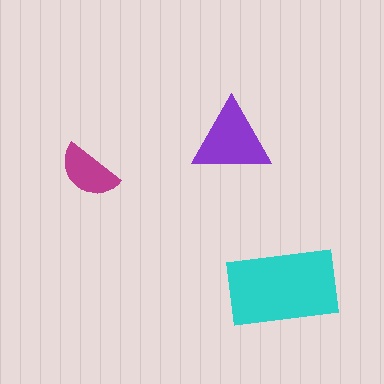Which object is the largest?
The cyan rectangle.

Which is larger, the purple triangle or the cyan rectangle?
The cyan rectangle.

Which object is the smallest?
The magenta semicircle.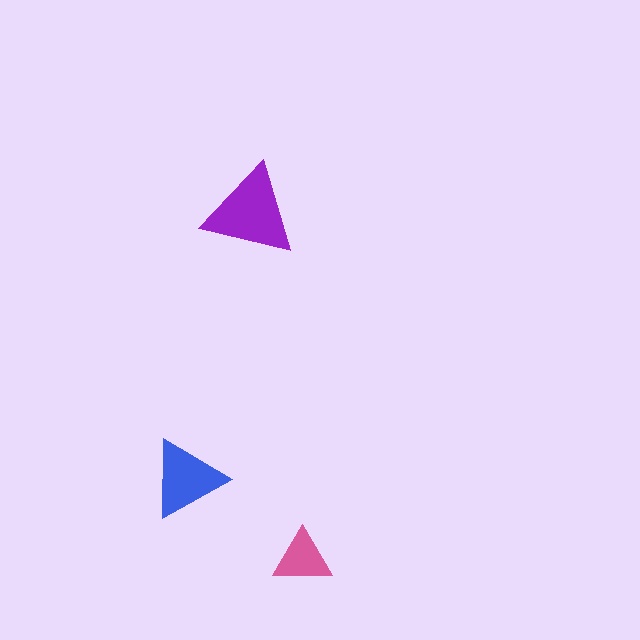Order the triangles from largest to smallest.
the purple one, the blue one, the pink one.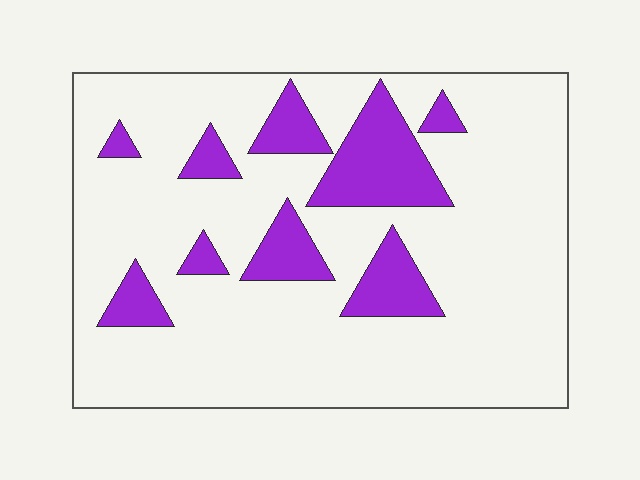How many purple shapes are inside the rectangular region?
9.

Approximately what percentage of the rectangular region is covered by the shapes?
Approximately 20%.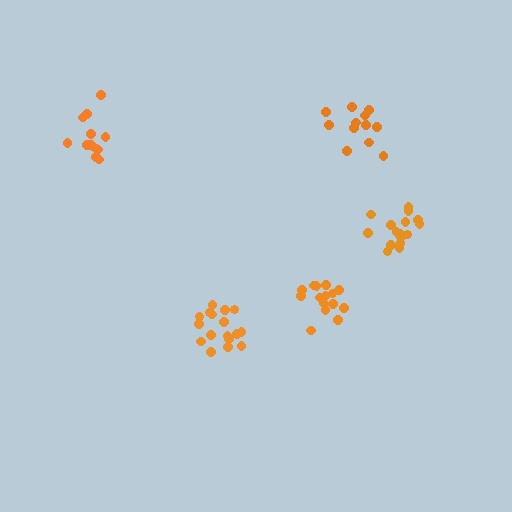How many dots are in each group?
Group 1: 12 dots, Group 2: 17 dots, Group 3: 15 dots, Group 4: 12 dots, Group 5: 16 dots (72 total).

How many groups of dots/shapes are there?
There are 5 groups.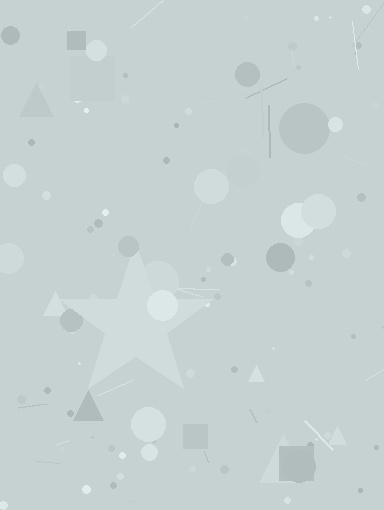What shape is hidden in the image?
A star is hidden in the image.